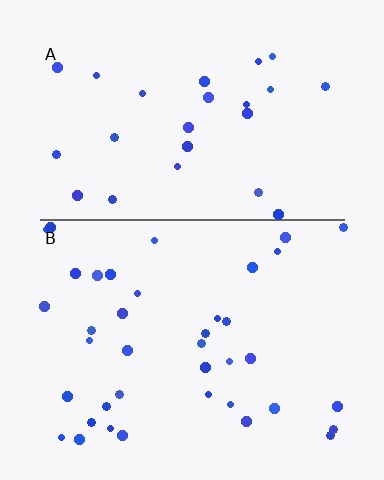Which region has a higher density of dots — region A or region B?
B (the bottom).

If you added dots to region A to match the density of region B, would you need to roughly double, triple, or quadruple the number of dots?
Approximately double.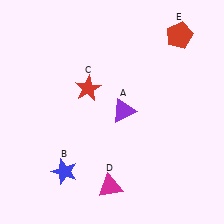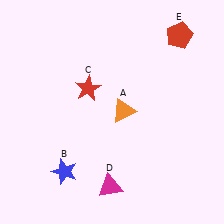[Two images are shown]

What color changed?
The triangle (A) changed from purple in Image 1 to orange in Image 2.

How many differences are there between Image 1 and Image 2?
There is 1 difference between the two images.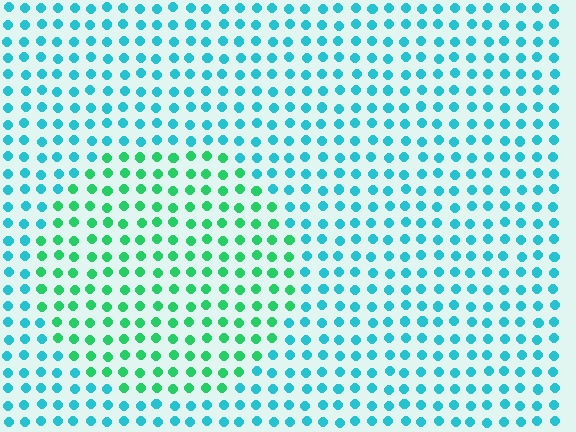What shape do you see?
I see a circle.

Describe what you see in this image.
The image is filled with small cyan elements in a uniform arrangement. A circle-shaped region is visible where the elements are tinted to a slightly different hue, forming a subtle color boundary.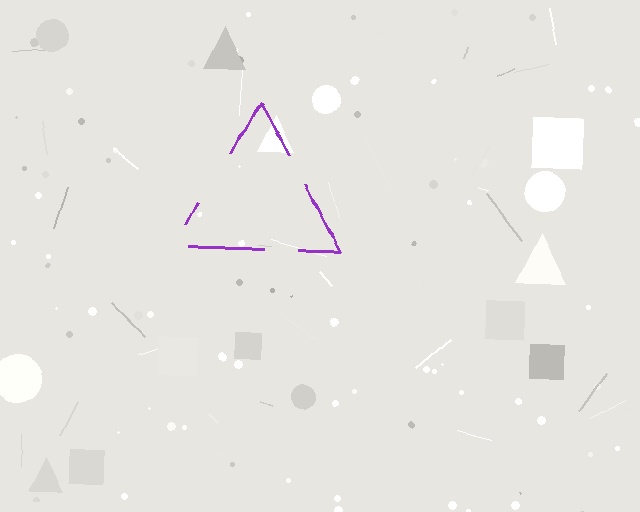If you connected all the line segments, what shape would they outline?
They would outline a triangle.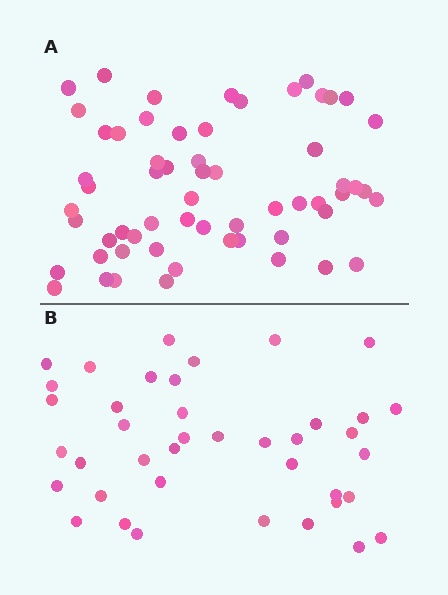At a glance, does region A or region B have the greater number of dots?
Region A (the top region) has more dots.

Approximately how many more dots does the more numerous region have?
Region A has approximately 20 more dots than region B.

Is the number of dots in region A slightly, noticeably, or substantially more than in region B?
Region A has substantially more. The ratio is roughly 1.5 to 1.